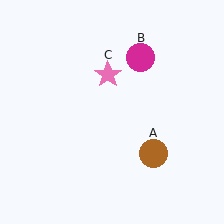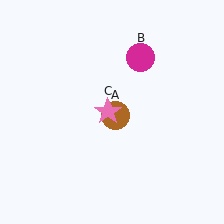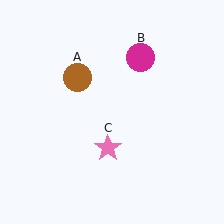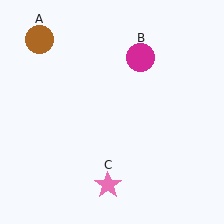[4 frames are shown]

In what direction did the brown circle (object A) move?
The brown circle (object A) moved up and to the left.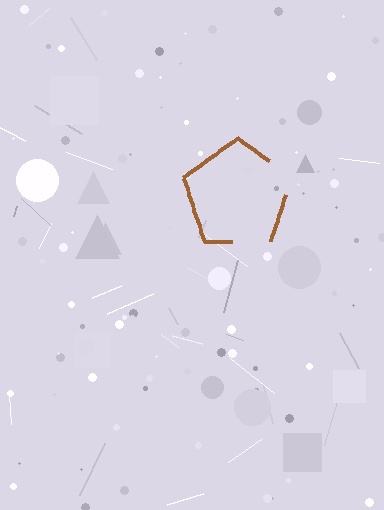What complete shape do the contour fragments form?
The contour fragments form a pentagon.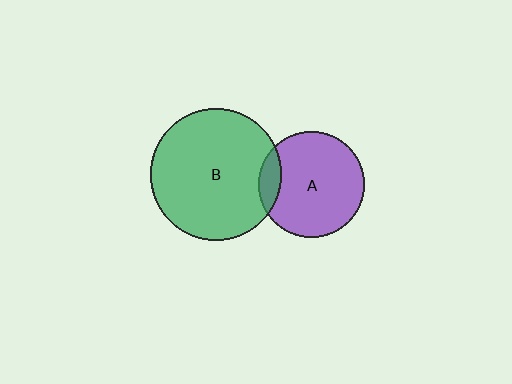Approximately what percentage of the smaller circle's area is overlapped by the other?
Approximately 10%.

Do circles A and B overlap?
Yes.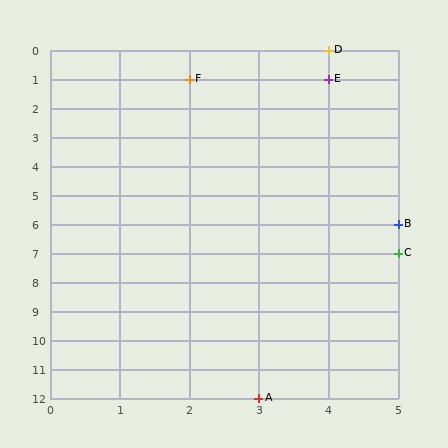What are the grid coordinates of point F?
Point F is at grid coordinates (2, 1).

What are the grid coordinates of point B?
Point B is at grid coordinates (5, 6).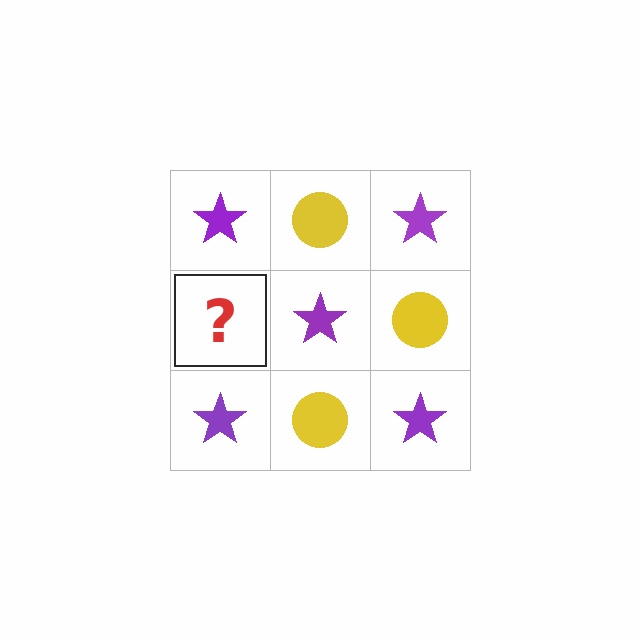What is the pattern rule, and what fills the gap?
The rule is that it alternates purple star and yellow circle in a checkerboard pattern. The gap should be filled with a yellow circle.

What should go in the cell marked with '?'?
The missing cell should contain a yellow circle.